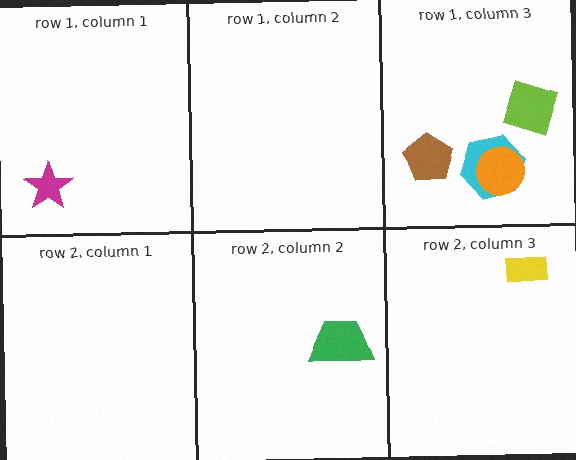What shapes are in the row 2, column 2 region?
The green trapezoid.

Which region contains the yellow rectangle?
The row 2, column 3 region.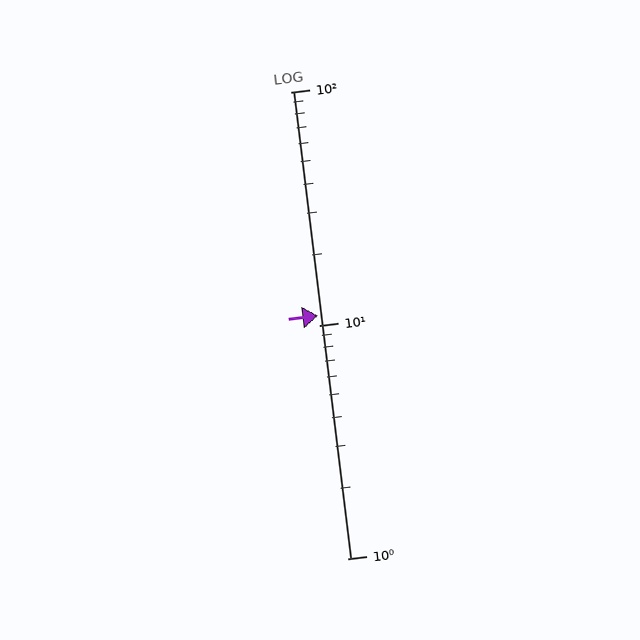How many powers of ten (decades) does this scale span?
The scale spans 2 decades, from 1 to 100.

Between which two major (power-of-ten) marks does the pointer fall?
The pointer is between 10 and 100.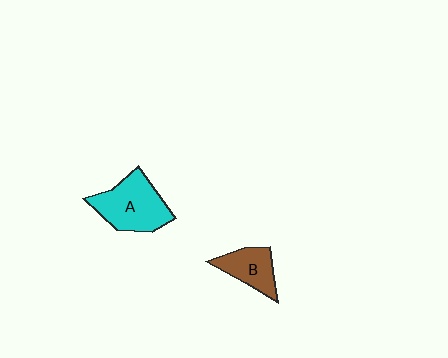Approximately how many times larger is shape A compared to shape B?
Approximately 1.6 times.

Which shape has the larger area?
Shape A (cyan).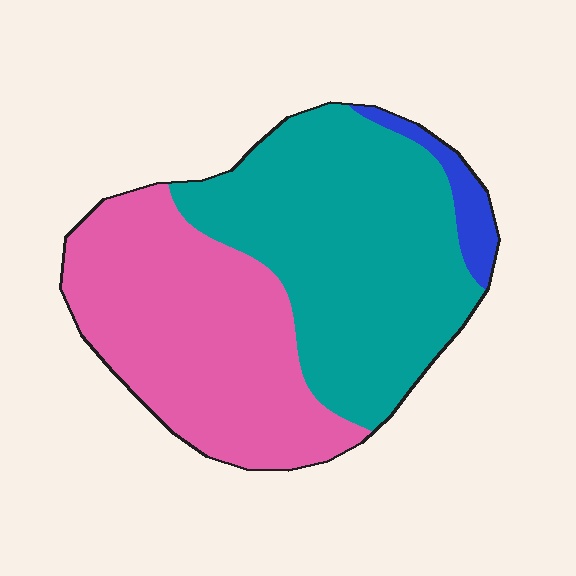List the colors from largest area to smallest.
From largest to smallest: teal, pink, blue.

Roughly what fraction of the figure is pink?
Pink takes up between a third and a half of the figure.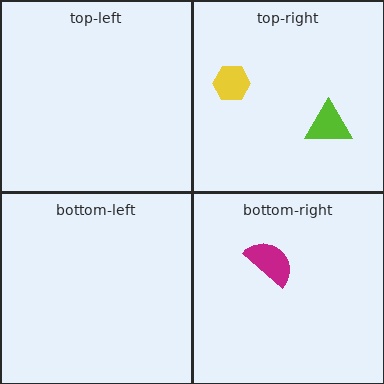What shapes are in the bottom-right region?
The magenta semicircle.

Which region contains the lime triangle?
The top-right region.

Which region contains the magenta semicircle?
The bottom-right region.